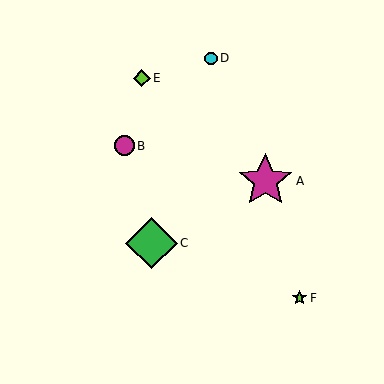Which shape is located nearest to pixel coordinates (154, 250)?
The green diamond (labeled C) at (151, 243) is nearest to that location.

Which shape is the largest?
The magenta star (labeled A) is the largest.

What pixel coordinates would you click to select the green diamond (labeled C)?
Click at (151, 243) to select the green diamond C.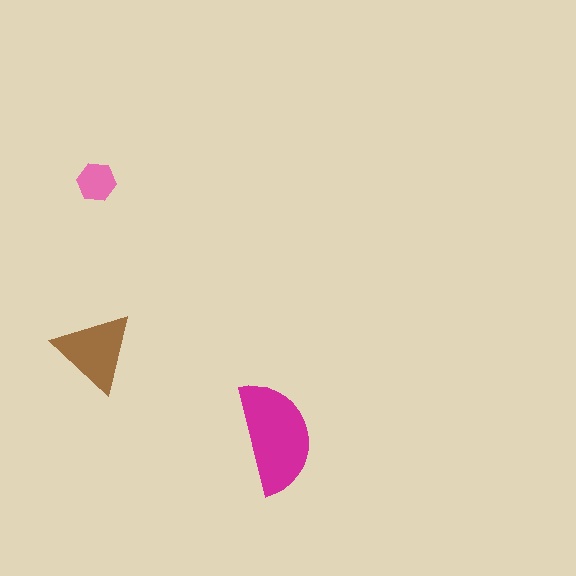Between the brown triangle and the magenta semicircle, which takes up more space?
The magenta semicircle.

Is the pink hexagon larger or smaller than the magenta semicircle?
Smaller.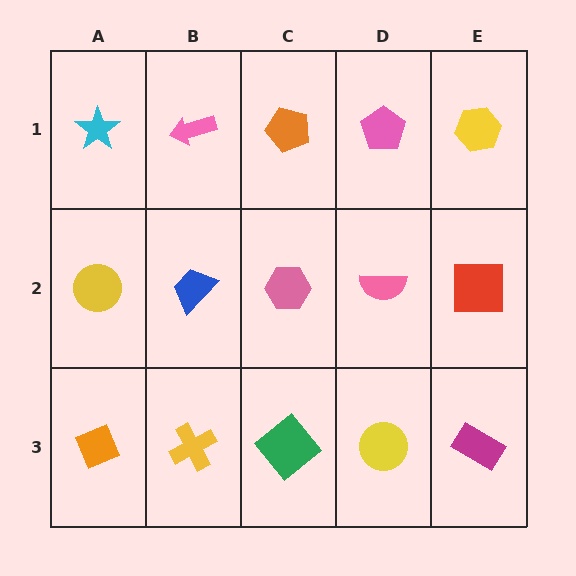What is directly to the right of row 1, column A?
A pink arrow.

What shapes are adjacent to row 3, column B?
A blue trapezoid (row 2, column B), an orange diamond (row 3, column A), a green diamond (row 3, column C).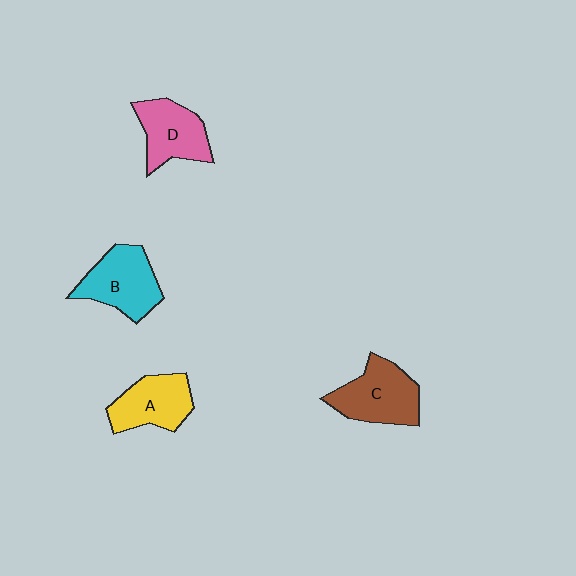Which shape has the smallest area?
Shape A (yellow).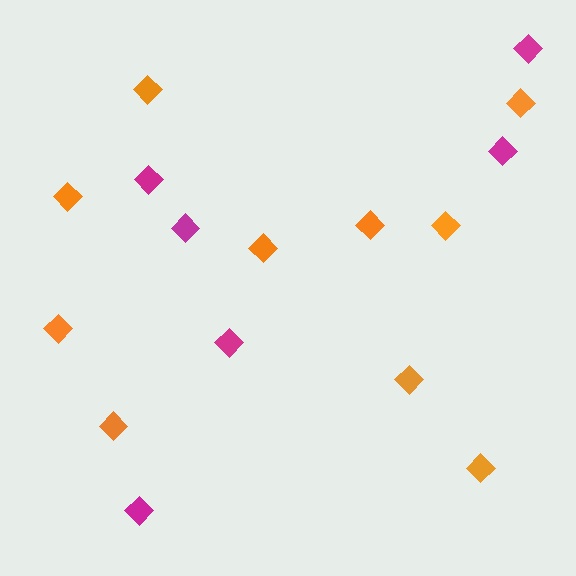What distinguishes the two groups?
There are 2 groups: one group of orange diamonds (10) and one group of magenta diamonds (6).